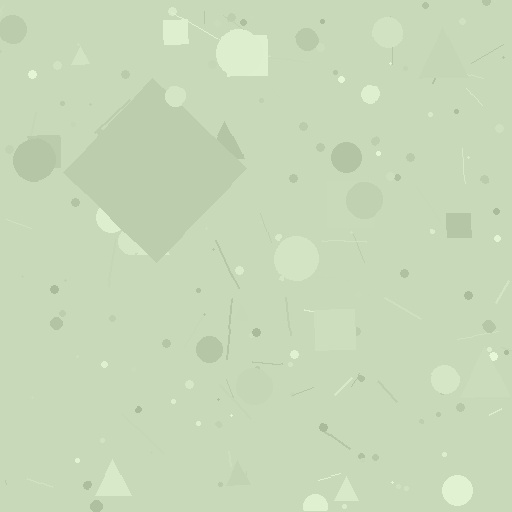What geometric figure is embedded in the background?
A diamond is embedded in the background.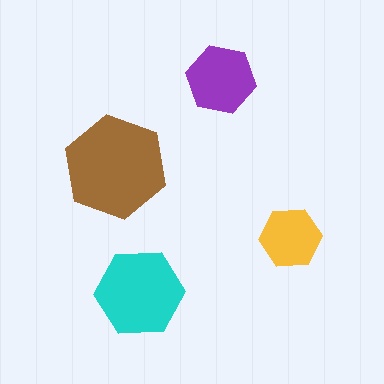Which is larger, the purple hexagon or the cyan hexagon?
The cyan one.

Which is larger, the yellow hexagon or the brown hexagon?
The brown one.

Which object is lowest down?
The cyan hexagon is bottommost.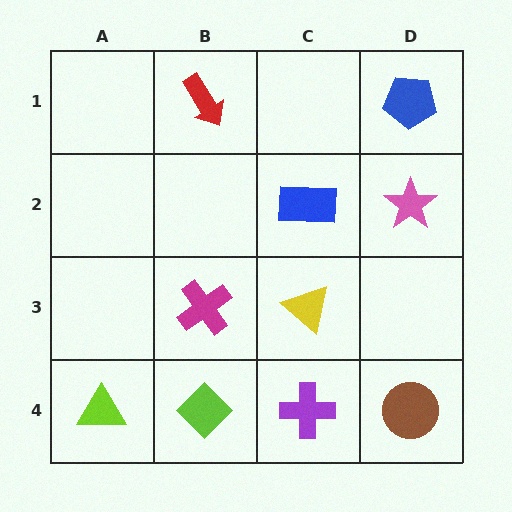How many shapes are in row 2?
2 shapes.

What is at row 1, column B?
A red arrow.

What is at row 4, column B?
A lime diamond.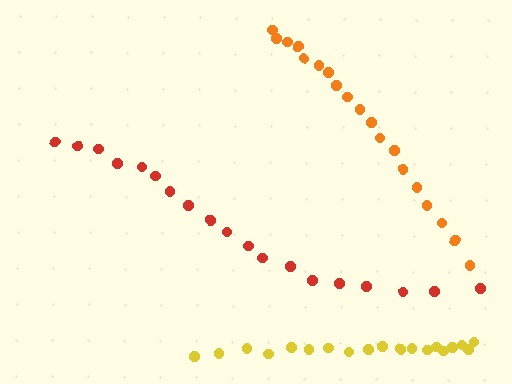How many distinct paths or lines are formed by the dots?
There are 3 distinct paths.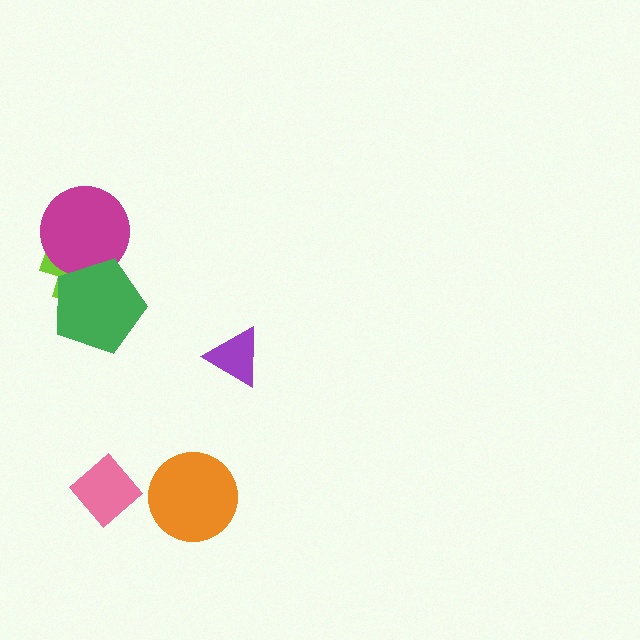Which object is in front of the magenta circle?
The green pentagon is in front of the magenta circle.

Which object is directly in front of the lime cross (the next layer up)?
The magenta circle is directly in front of the lime cross.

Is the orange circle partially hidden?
No, no other shape covers it.